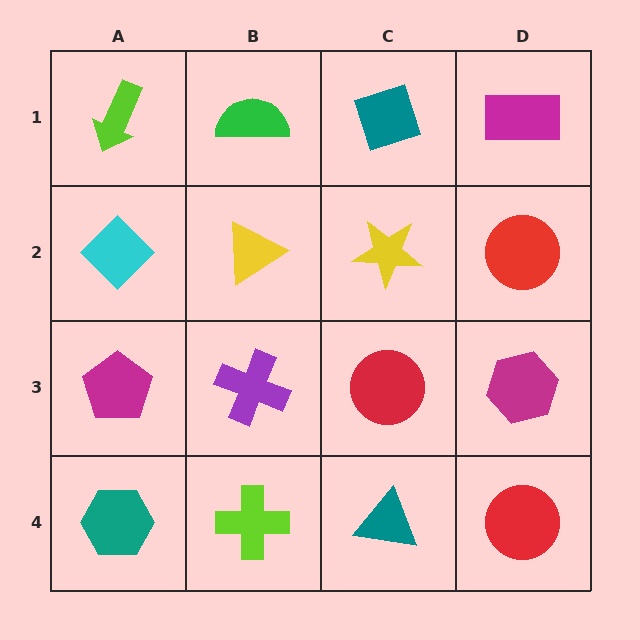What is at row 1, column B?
A green semicircle.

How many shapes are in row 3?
4 shapes.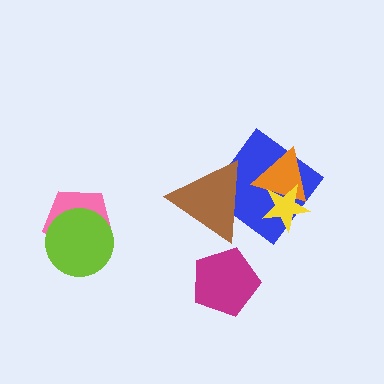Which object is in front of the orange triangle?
The yellow star is in front of the orange triangle.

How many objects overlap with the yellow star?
2 objects overlap with the yellow star.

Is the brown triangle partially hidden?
No, no other shape covers it.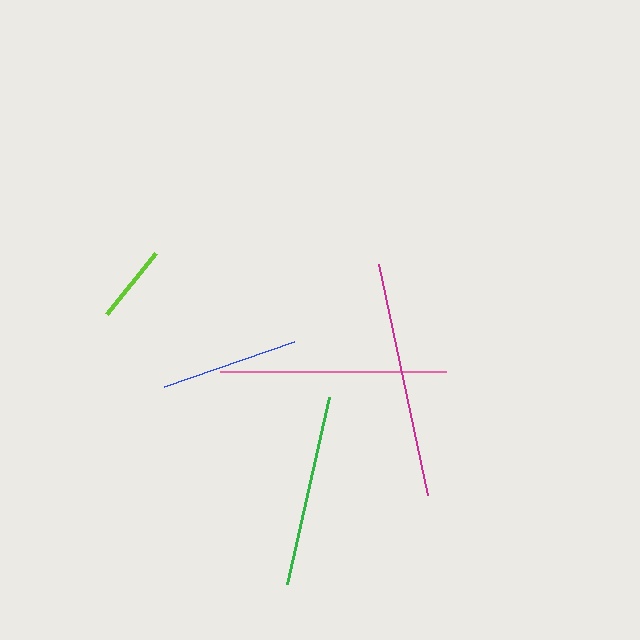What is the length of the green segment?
The green segment is approximately 191 pixels long.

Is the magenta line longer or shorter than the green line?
The magenta line is longer than the green line.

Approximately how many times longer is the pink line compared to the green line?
The pink line is approximately 1.2 times the length of the green line.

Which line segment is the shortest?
The lime line is the shortest at approximately 78 pixels.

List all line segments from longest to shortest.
From longest to shortest: magenta, pink, green, blue, lime.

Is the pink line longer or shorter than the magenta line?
The magenta line is longer than the pink line.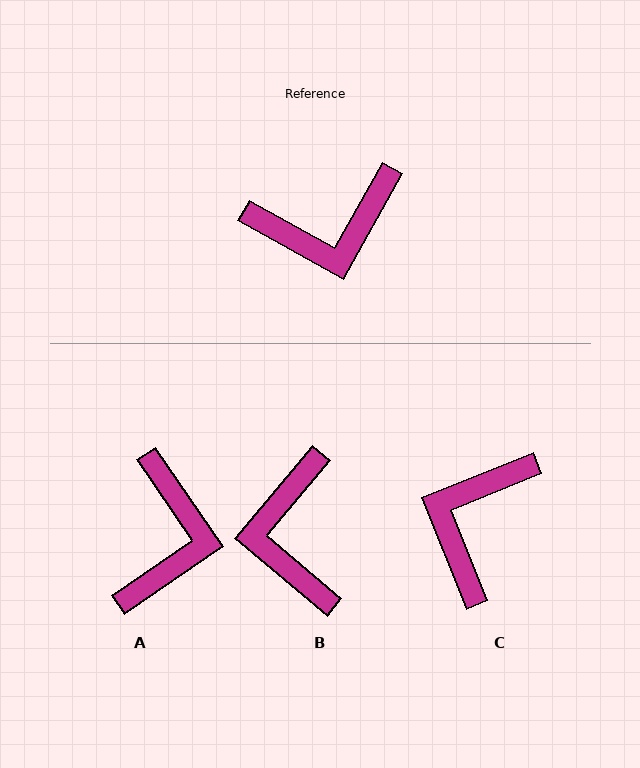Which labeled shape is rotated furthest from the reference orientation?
C, about 129 degrees away.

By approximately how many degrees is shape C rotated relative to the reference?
Approximately 129 degrees clockwise.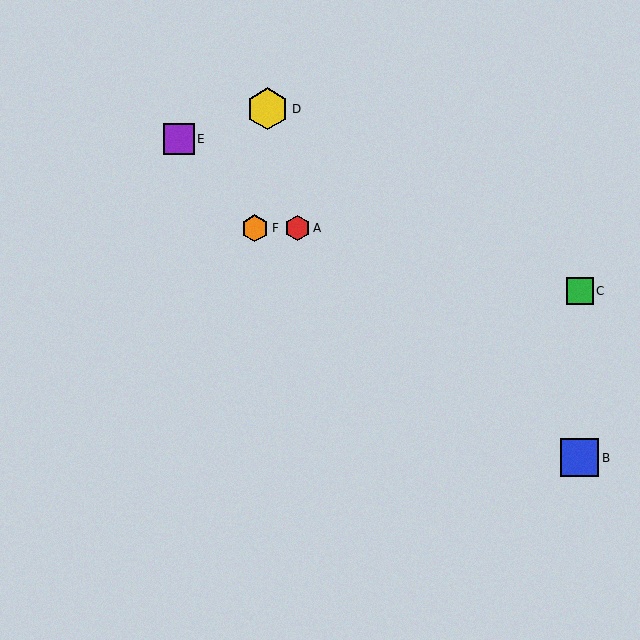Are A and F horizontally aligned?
Yes, both are at y≈228.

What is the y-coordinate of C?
Object C is at y≈291.